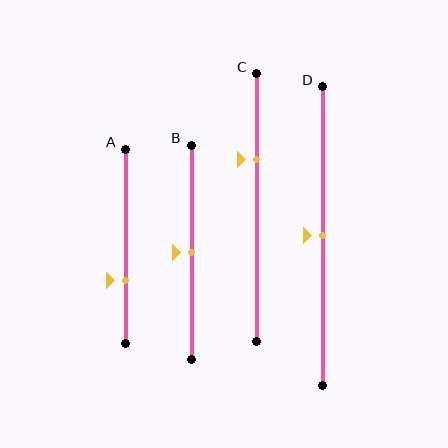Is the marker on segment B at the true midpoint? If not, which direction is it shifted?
Yes, the marker on segment B is at the true midpoint.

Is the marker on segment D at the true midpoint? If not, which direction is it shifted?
Yes, the marker on segment D is at the true midpoint.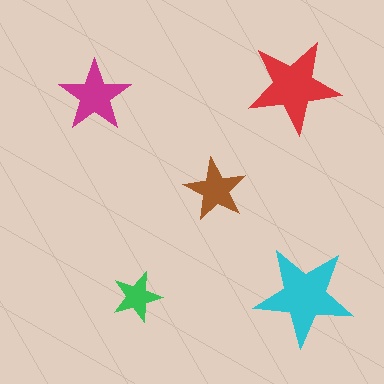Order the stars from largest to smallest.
the cyan one, the red one, the magenta one, the brown one, the green one.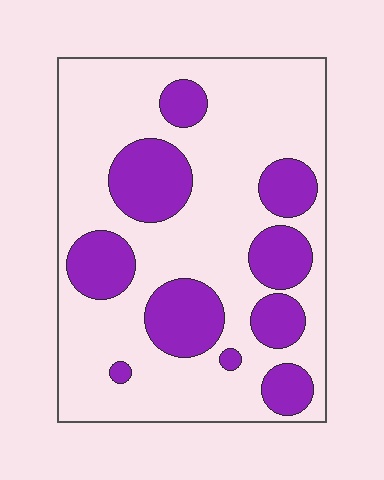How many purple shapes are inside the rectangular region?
10.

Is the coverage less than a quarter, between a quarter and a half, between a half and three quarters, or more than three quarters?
Between a quarter and a half.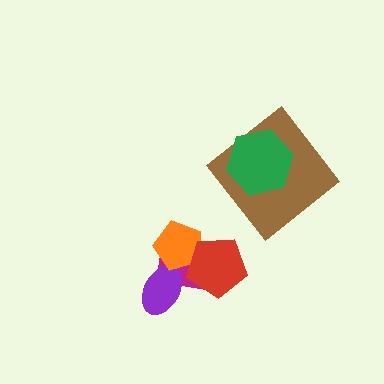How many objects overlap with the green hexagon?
1 object overlaps with the green hexagon.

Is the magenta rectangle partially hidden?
Yes, it is partially covered by another shape.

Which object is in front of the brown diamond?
The green hexagon is in front of the brown diamond.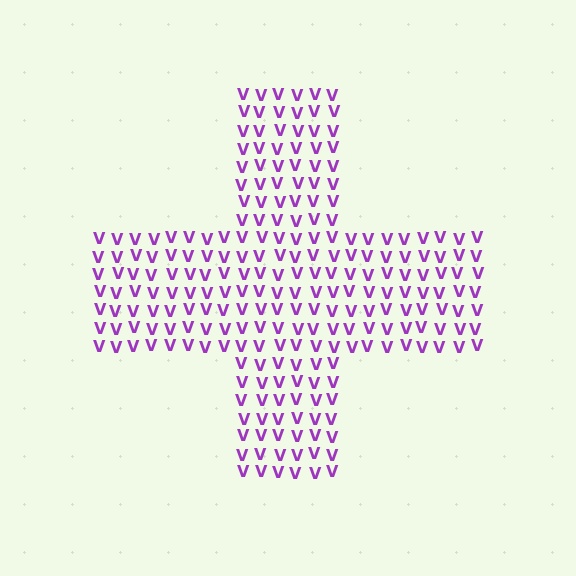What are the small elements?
The small elements are letter V's.